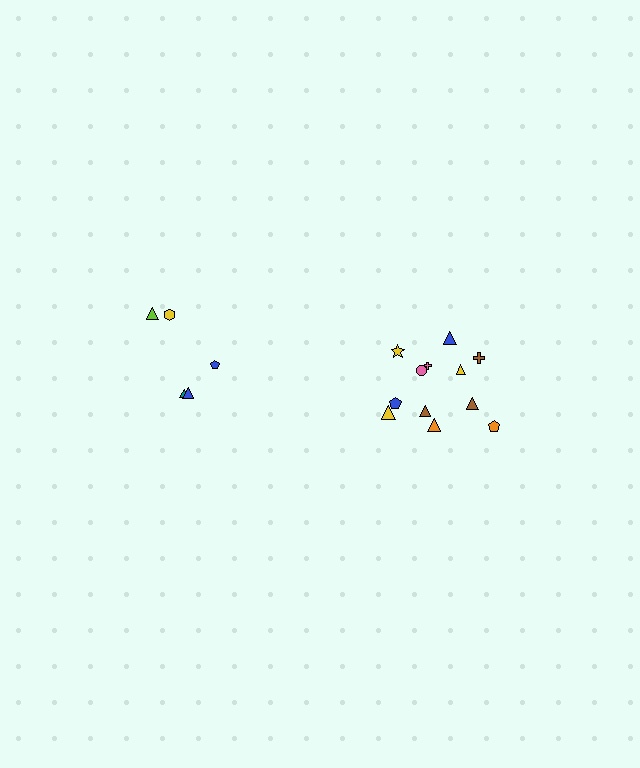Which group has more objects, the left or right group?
The right group.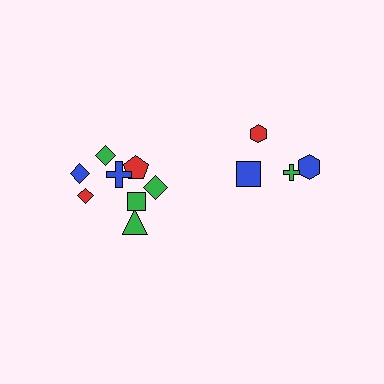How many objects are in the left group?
There are 8 objects.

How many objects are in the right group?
There are 4 objects.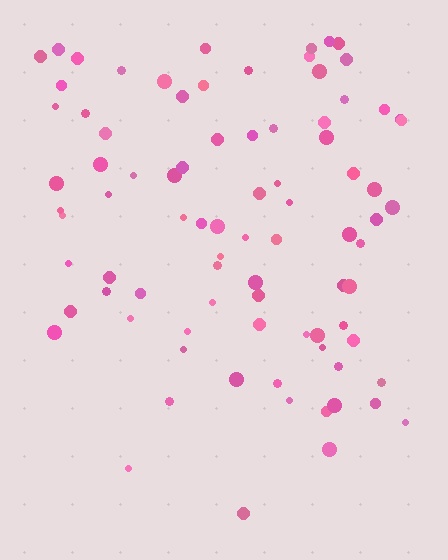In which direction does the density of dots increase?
From bottom to top, with the top side densest.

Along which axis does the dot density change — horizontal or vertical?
Vertical.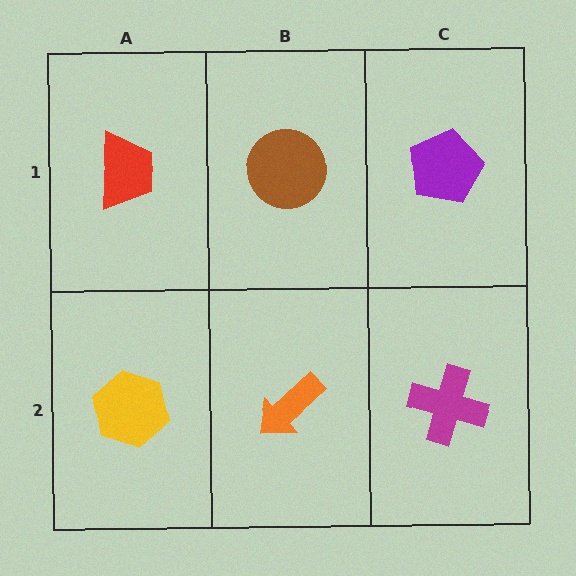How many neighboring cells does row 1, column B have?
3.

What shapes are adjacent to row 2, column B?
A brown circle (row 1, column B), a yellow hexagon (row 2, column A), a magenta cross (row 2, column C).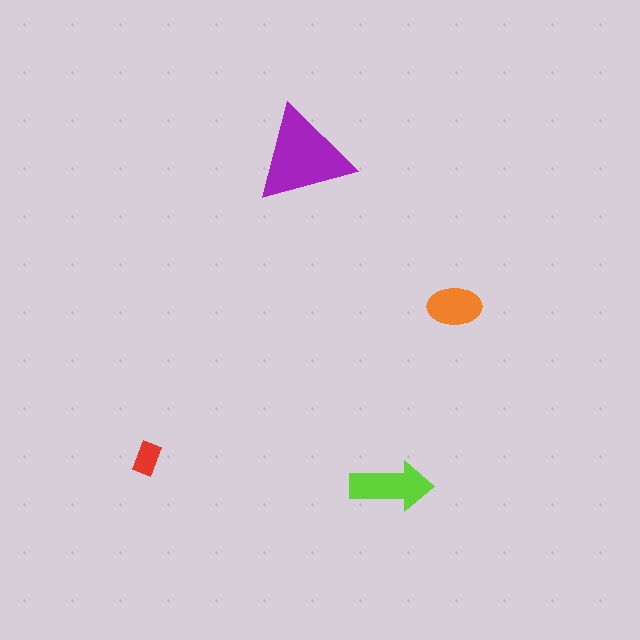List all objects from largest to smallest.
The purple triangle, the lime arrow, the orange ellipse, the red rectangle.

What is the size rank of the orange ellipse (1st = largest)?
3rd.